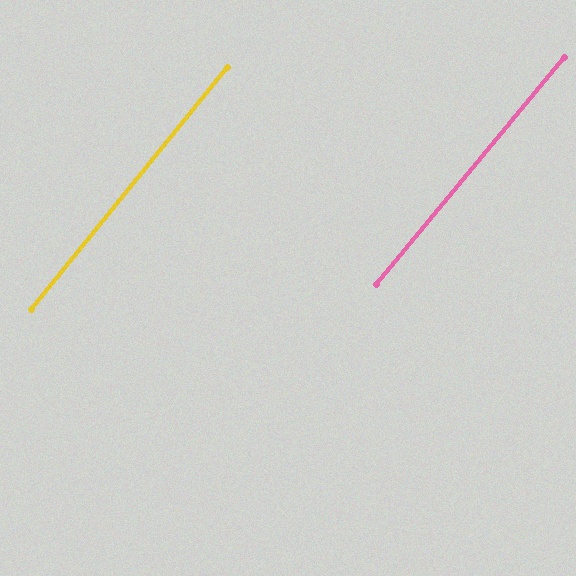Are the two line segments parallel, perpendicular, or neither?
Parallel — their directions differ by only 0.5°.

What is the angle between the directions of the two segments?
Approximately 1 degree.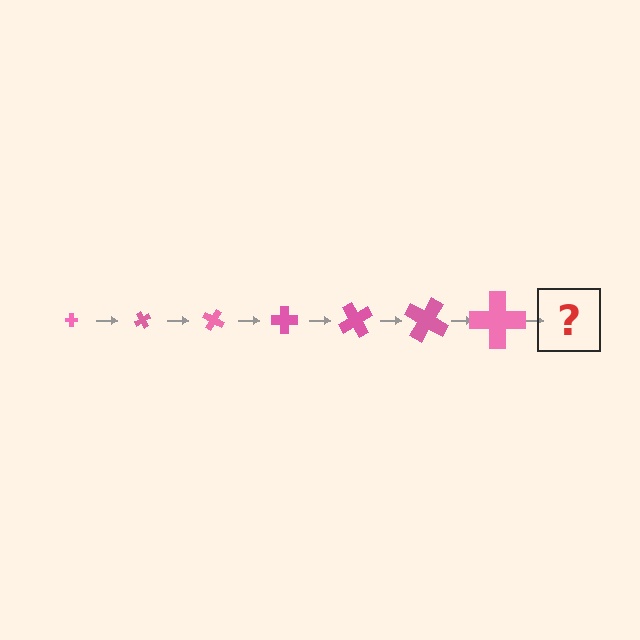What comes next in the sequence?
The next element should be a cross, larger than the previous one and rotated 420 degrees from the start.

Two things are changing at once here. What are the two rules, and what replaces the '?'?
The two rules are that the cross grows larger each step and it rotates 60 degrees each step. The '?' should be a cross, larger than the previous one and rotated 420 degrees from the start.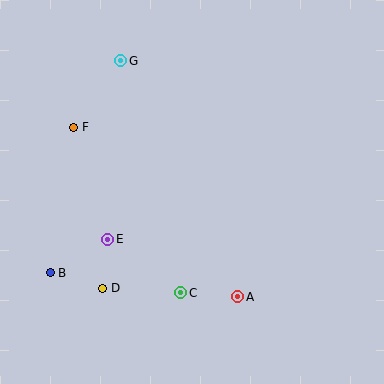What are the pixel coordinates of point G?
Point G is at (121, 61).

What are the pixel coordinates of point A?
Point A is at (238, 297).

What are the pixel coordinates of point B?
Point B is at (50, 273).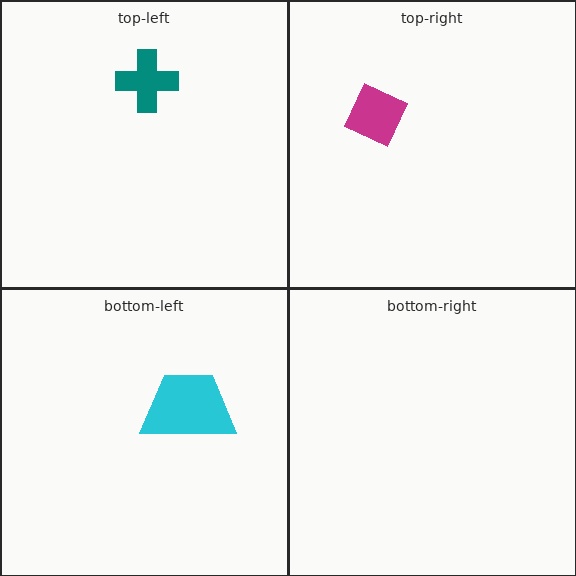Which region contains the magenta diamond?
The top-right region.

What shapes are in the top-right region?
The magenta diamond.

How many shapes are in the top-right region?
1.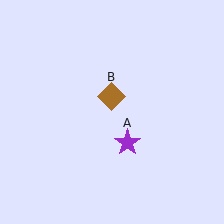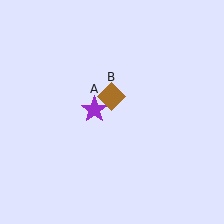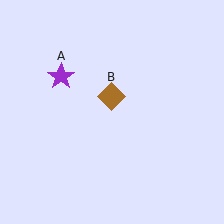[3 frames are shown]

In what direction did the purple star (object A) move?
The purple star (object A) moved up and to the left.